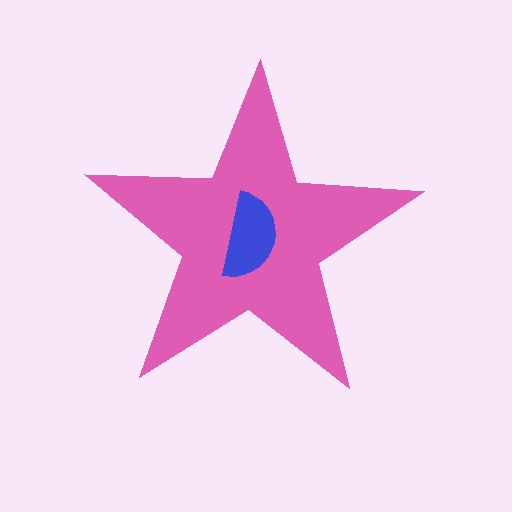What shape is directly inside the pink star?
The blue semicircle.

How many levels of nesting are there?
2.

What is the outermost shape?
The pink star.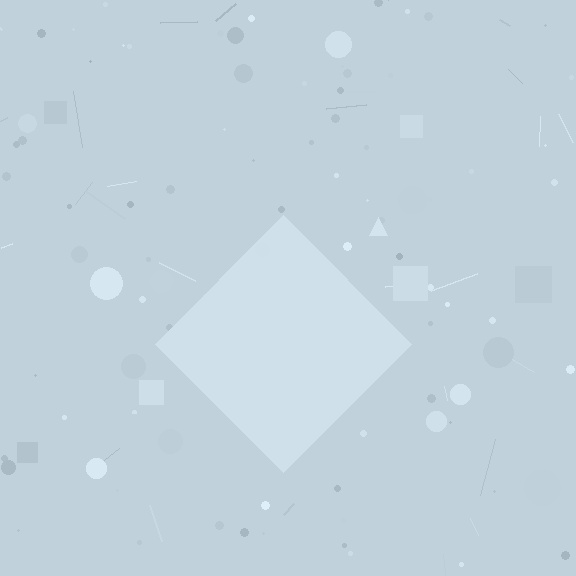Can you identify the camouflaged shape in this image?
The camouflaged shape is a diamond.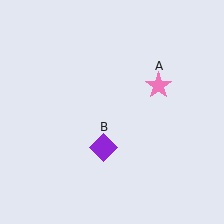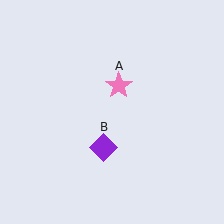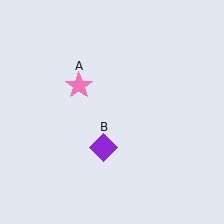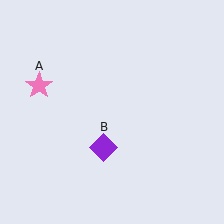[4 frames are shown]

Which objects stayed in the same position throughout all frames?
Purple diamond (object B) remained stationary.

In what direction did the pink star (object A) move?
The pink star (object A) moved left.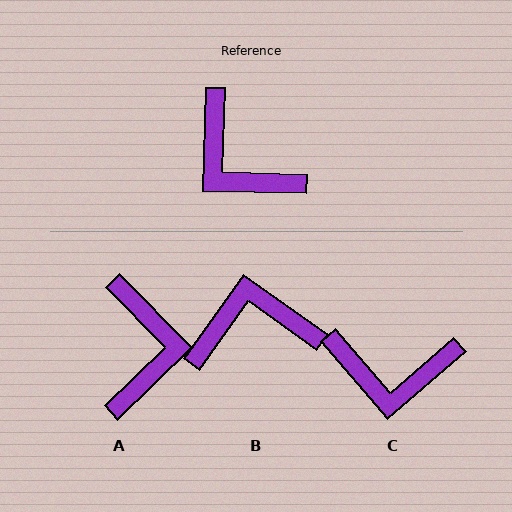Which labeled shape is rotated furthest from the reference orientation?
A, about 136 degrees away.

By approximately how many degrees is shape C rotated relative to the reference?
Approximately 42 degrees counter-clockwise.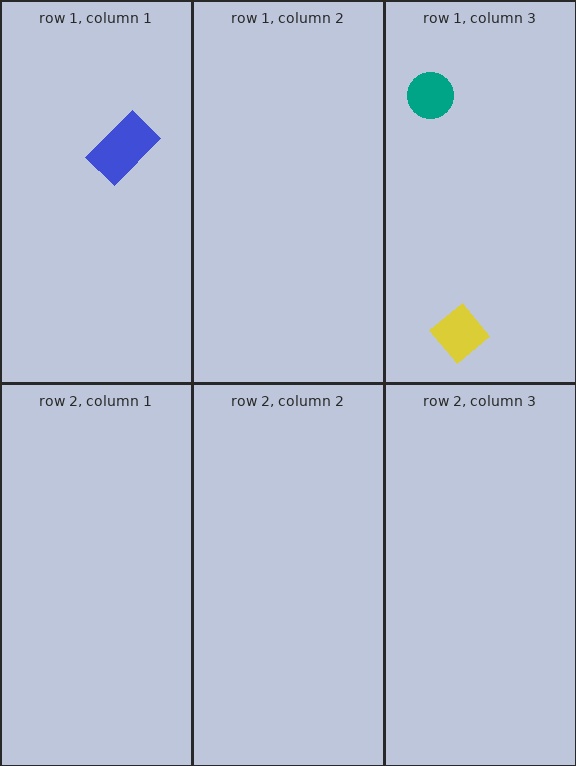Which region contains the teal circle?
The row 1, column 3 region.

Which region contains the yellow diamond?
The row 1, column 3 region.